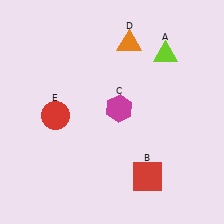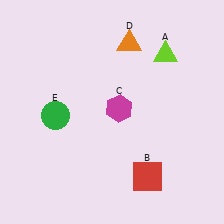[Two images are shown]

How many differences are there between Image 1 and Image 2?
There is 1 difference between the two images.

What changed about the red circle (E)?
In Image 1, E is red. In Image 2, it changed to green.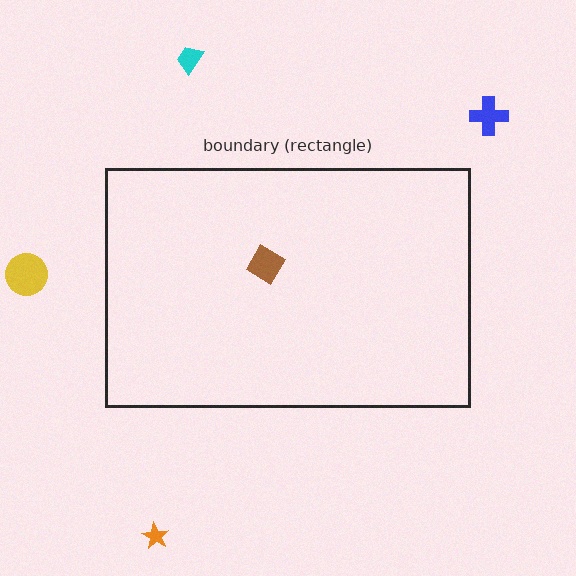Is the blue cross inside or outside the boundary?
Outside.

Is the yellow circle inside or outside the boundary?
Outside.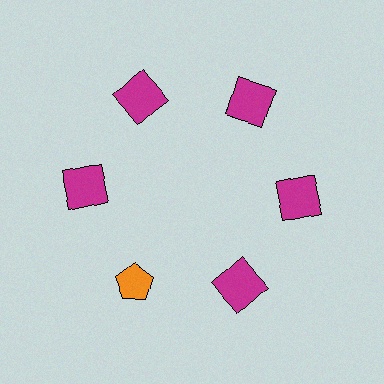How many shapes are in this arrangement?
There are 6 shapes arranged in a ring pattern.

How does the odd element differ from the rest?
It differs in both color (orange instead of magenta) and shape (pentagon instead of square).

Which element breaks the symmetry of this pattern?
The orange pentagon at roughly the 7 o'clock position breaks the symmetry. All other shapes are magenta squares.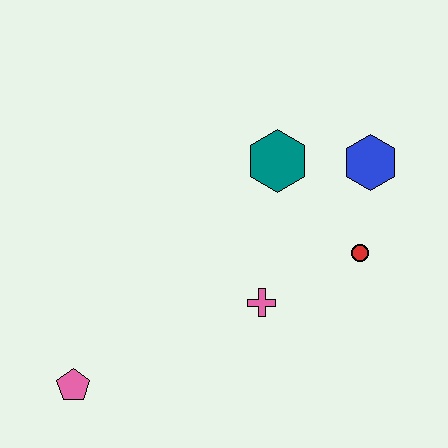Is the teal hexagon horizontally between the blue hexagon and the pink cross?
Yes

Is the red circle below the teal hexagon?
Yes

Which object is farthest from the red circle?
The pink pentagon is farthest from the red circle.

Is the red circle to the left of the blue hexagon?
Yes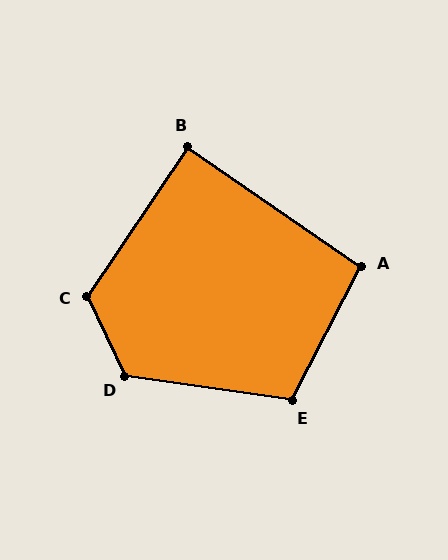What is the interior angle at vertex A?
Approximately 97 degrees (obtuse).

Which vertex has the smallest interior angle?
B, at approximately 90 degrees.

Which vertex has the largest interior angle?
D, at approximately 124 degrees.